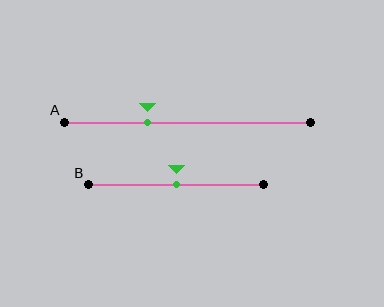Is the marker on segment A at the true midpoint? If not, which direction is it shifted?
No, the marker on segment A is shifted to the left by about 17% of the segment length.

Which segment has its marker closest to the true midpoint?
Segment B has its marker closest to the true midpoint.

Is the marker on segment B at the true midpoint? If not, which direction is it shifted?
Yes, the marker on segment B is at the true midpoint.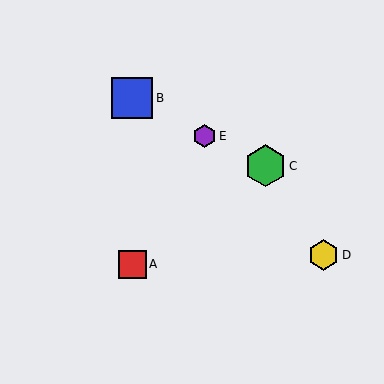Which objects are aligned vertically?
Objects A, B are aligned vertically.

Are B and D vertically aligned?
No, B is at x≈132 and D is at x≈324.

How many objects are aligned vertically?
2 objects (A, B) are aligned vertically.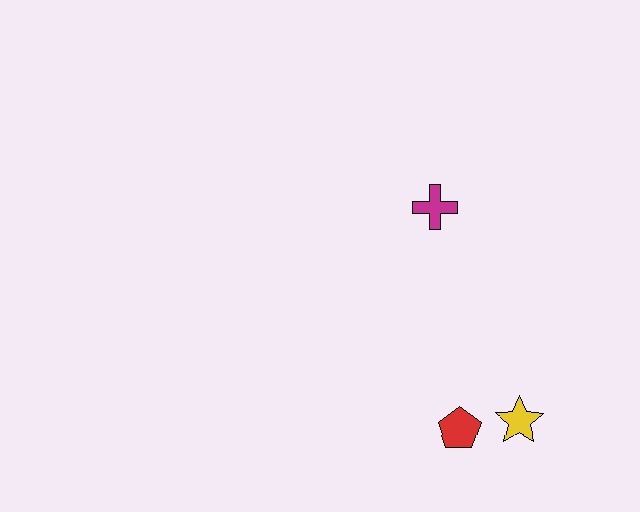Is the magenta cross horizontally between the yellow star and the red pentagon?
No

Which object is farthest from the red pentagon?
The magenta cross is farthest from the red pentagon.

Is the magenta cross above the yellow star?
Yes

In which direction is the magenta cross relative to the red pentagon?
The magenta cross is above the red pentagon.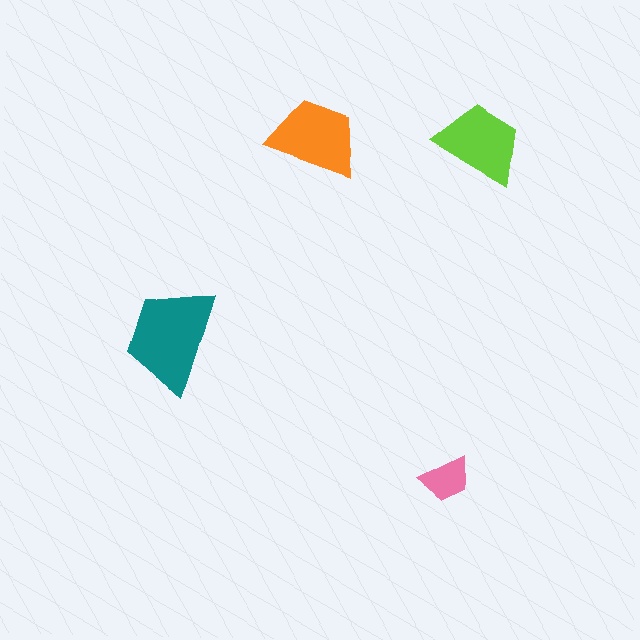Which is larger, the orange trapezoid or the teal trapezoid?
The teal one.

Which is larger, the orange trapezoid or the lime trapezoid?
The orange one.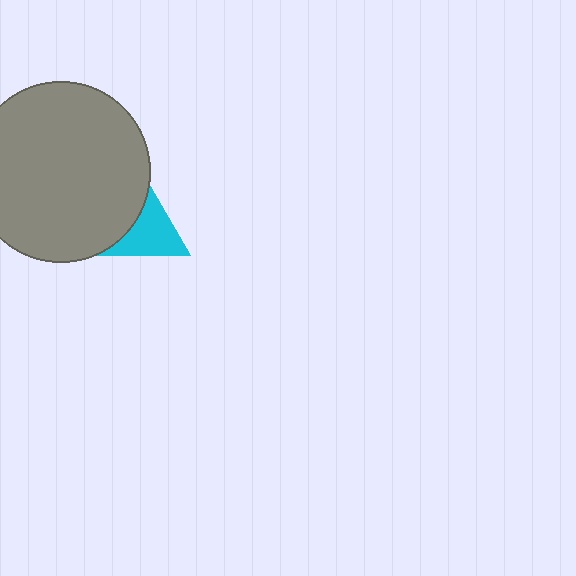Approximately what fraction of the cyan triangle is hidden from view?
Roughly 41% of the cyan triangle is hidden behind the gray circle.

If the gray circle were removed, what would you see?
You would see the complete cyan triangle.